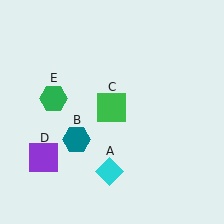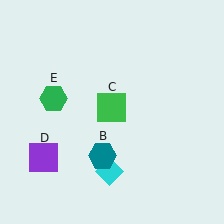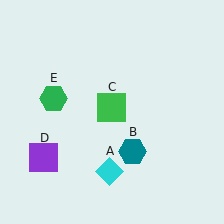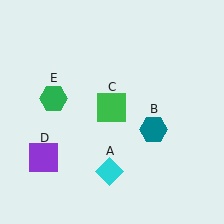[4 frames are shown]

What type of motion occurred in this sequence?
The teal hexagon (object B) rotated counterclockwise around the center of the scene.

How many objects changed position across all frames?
1 object changed position: teal hexagon (object B).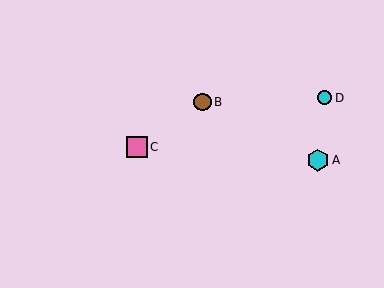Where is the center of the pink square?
The center of the pink square is at (137, 147).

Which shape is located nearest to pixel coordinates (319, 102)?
The cyan circle (labeled D) at (325, 98) is nearest to that location.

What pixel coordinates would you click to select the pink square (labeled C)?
Click at (137, 147) to select the pink square C.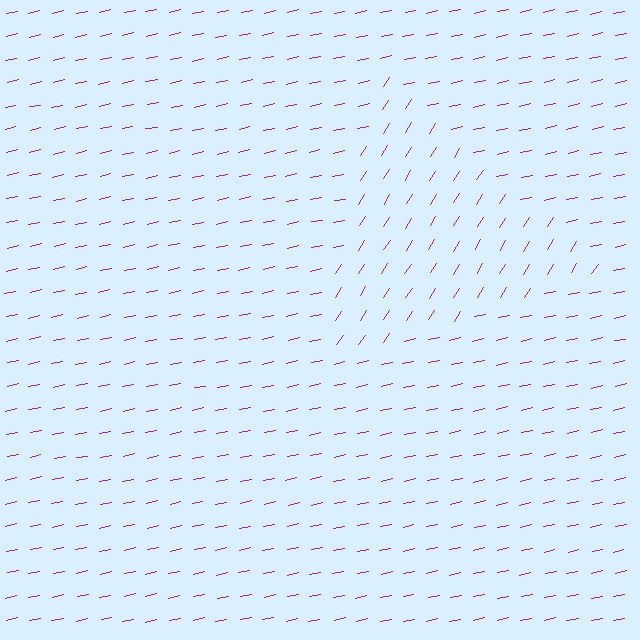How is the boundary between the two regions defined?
The boundary is defined purely by a change in line orientation (approximately 45 degrees difference). All lines are the same color and thickness.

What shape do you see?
I see a triangle.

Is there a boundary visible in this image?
Yes, there is a texture boundary formed by a change in line orientation.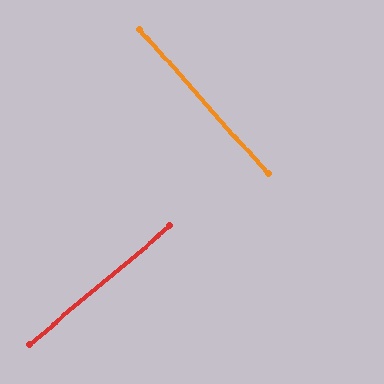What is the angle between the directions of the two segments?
Approximately 88 degrees.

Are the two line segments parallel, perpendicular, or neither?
Perpendicular — they meet at approximately 88°.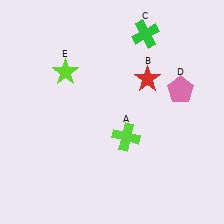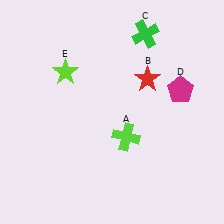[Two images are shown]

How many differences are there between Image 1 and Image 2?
There is 1 difference between the two images.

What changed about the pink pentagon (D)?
In Image 1, D is pink. In Image 2, it changed to magenta.